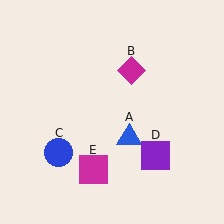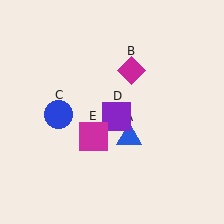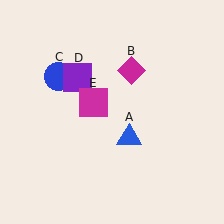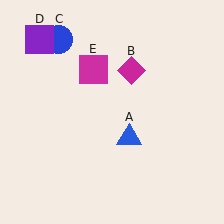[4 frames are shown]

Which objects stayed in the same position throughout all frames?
Blue triangle (object A) and magenta diamond (object B) remained stationary.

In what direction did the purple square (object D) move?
The purple square (object D) moved up and to the left.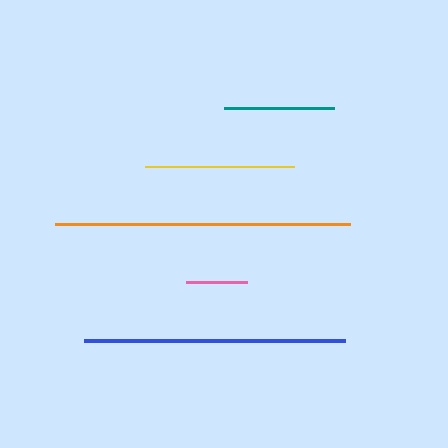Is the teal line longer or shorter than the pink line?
The teal line is longer than the pink line.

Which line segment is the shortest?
The pink line is the shortest at approximately 61 pixels.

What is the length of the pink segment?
The pink segment is approximately 61 pixels long.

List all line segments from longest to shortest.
From longest to shortest: orange, blue, yellow, teal, pink.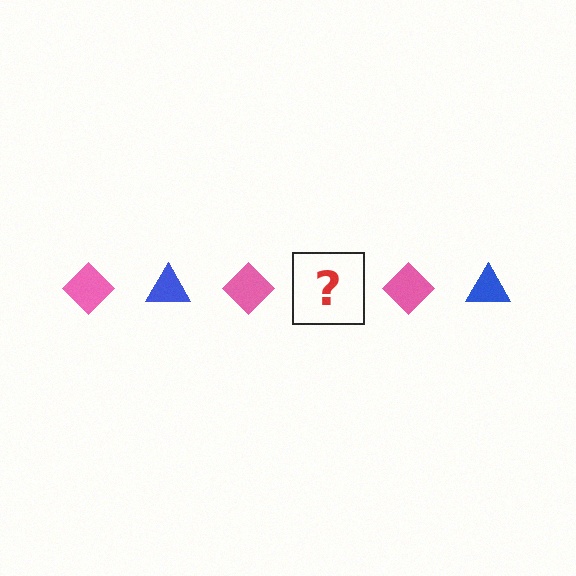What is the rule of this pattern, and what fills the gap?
The rule is that the pattern alternates between pink diamond and blue triangle. The gap should be filled with a blue triangle.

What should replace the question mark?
The question mark should be replaced with a blue triangle.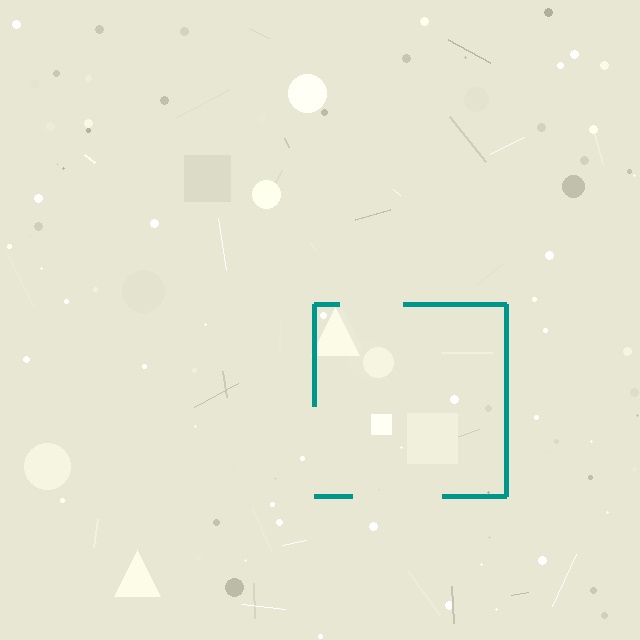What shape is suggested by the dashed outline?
The dashed outline suggests a square.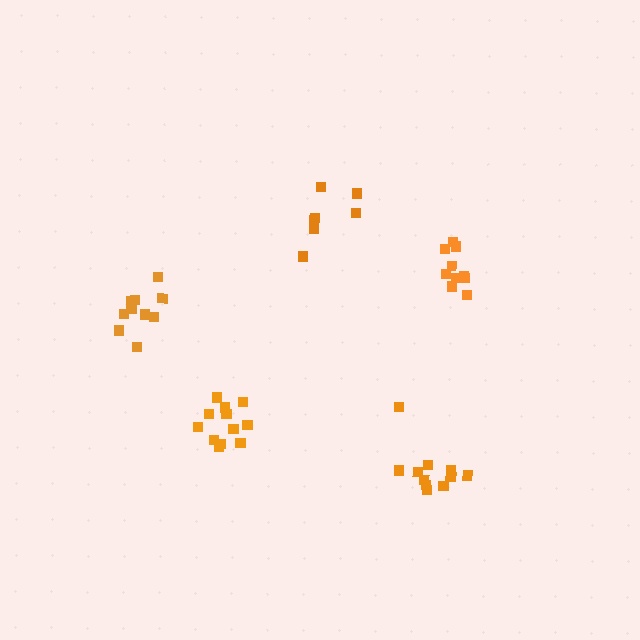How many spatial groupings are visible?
There are 5 spatial groupings.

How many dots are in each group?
Group 1: 11 dots, Group 2: 10 dots, Group 3: 12 dots, Group 4: 10 dots, Group 5: 7 dots (50 total).